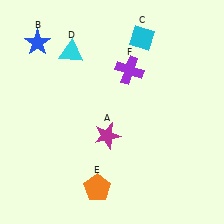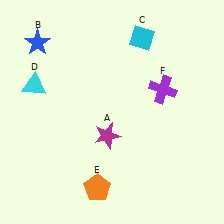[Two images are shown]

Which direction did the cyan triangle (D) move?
The cyan triangle (D) moved left.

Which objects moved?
The objects that moved are: the cyan triangle (D), the purple cross (F).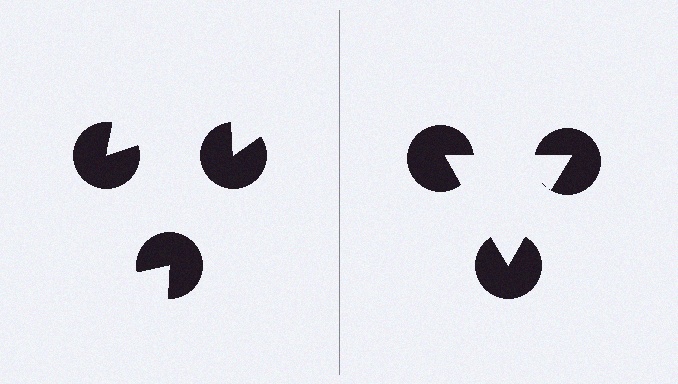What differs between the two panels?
The pac-man discs are positioned identically on both sides; only the wedge orientations differ. On the right they align to a triangle; on the left they are misaligned.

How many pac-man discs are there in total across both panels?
6 — 3 on each side.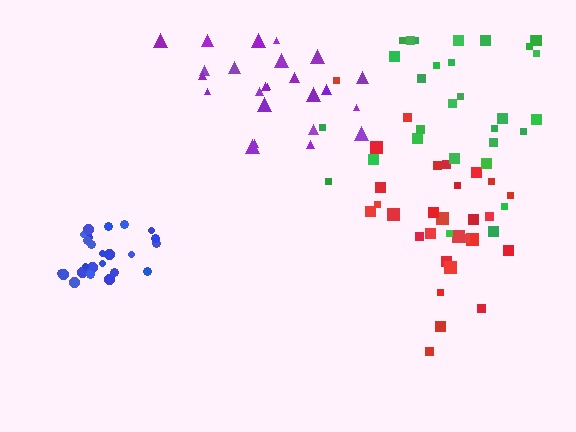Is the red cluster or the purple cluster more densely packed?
Red.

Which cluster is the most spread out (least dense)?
Green.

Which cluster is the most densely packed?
Blue.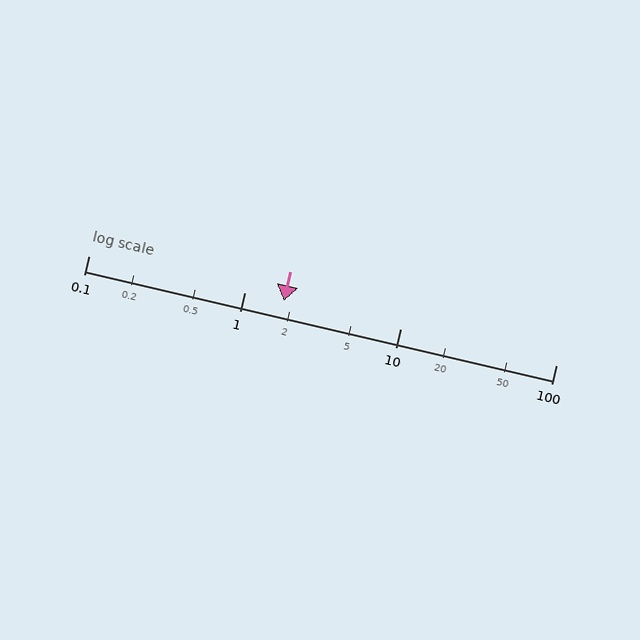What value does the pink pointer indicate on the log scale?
The pointer indicates approximately 1.8.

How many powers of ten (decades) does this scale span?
The scale spans 3 decades, from 0.1 to 100.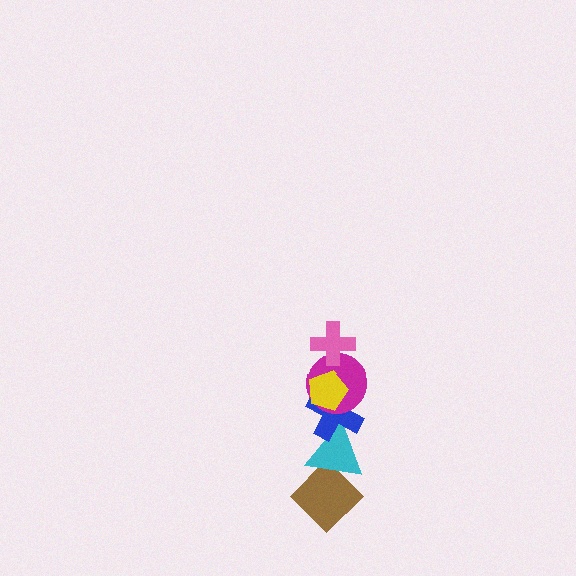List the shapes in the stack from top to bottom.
From top to bottom: the pink cross, the yellow pentagon, the magenta circle, the blue cross, the cyan triangle, the brown diamond.